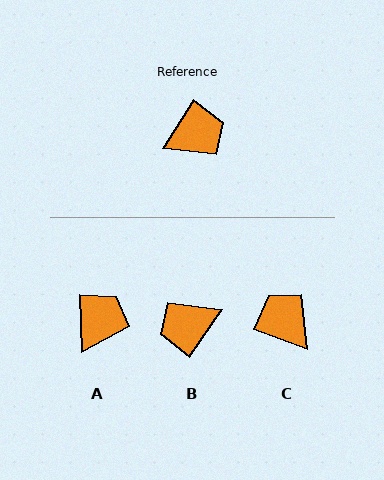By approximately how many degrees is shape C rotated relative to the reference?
Approximately 103 degrees counter-clockwise.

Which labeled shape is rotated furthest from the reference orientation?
B, about 179 degrees away.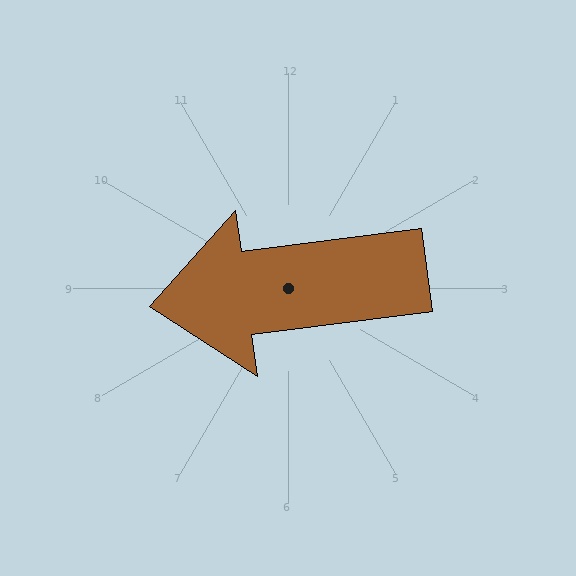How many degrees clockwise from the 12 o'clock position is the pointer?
Approximately 263 degrees.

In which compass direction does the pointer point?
West.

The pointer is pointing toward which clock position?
Roughly 9 o'clock.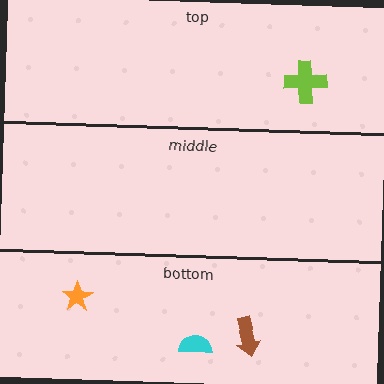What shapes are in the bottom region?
The brown arrow, the orange star, the cyan semicircle.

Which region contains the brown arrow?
The bottom region.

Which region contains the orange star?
The bottom region.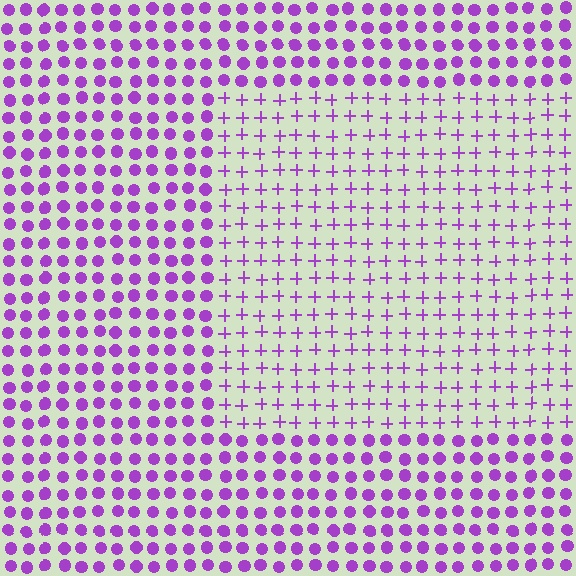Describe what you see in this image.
The image is filled with small purple elements arranged in a uniform grid. A rectangle-shaped region contains plus signs, while the surrounding area contains circles. The boundary is defined purely by the change in element shape.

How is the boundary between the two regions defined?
The boundary is defined by a change in element shape: plus signs inside vs. circles outside. All elements share the same color and spacing.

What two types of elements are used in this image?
The image uses plus signs inside the rectangle region and circles outside it.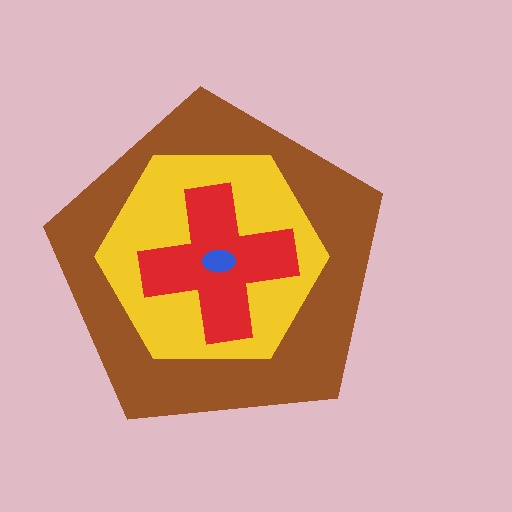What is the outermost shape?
The brown pentagon.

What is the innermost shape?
The blue ellipse.